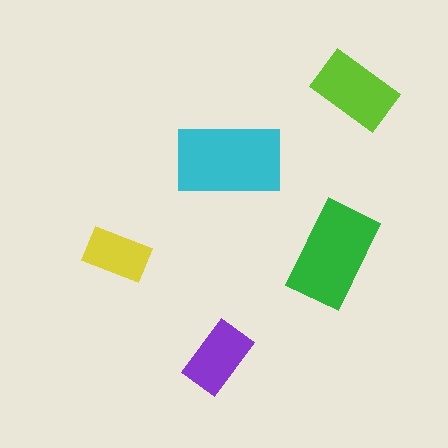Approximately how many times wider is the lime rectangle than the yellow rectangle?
About 1.5 times wider.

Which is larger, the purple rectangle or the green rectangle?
The green one.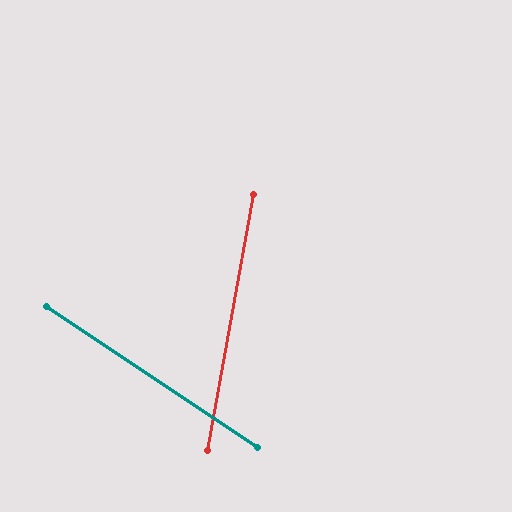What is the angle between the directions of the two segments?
Approximately 66 degrees.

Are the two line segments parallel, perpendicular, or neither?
Neither parallel nor perpendicular — they differ by about 66°.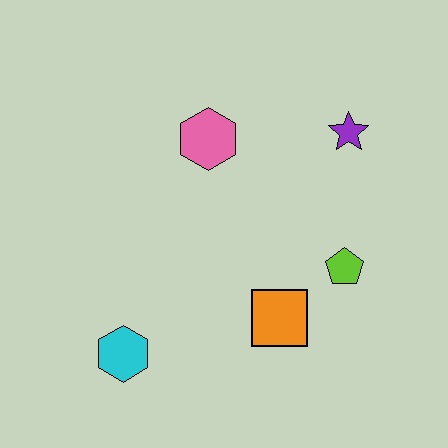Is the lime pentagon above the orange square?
Yes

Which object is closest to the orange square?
The lime pentagon is closest to the orange square.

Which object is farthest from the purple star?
The cyan hexagon is farthest from the purple star.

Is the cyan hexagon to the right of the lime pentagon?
No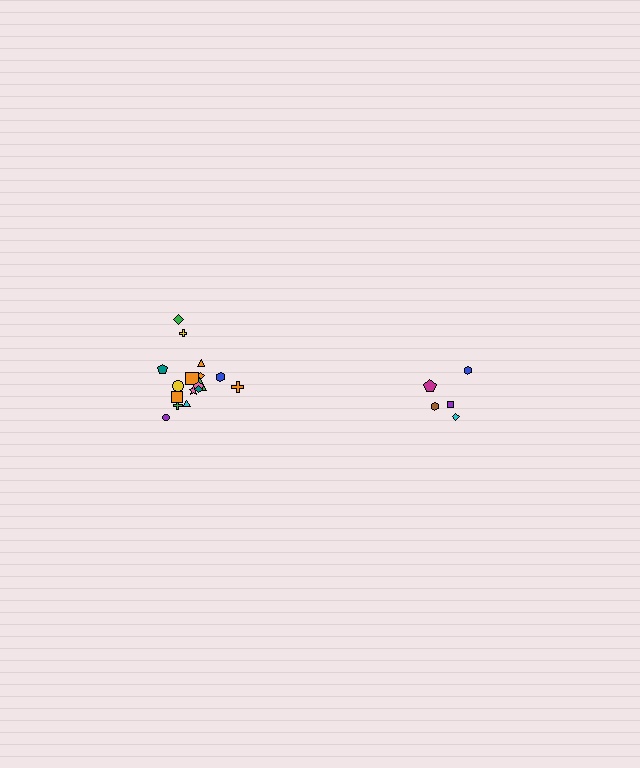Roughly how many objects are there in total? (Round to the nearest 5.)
Roughly 25 objects in total.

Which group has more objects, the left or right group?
The left group.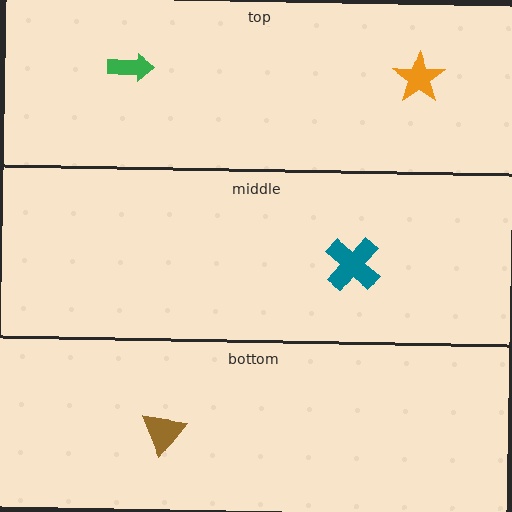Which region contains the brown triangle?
The bottom region.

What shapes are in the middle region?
The teal cross.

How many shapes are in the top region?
2.